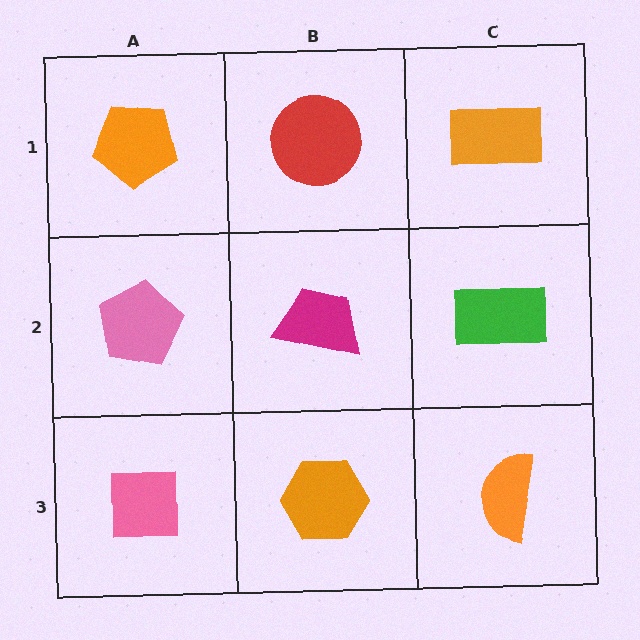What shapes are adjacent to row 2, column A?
An orange pentagon (row 1, column A), a pink square (row 3, column A), a magenta trapezoid (row 2, column B).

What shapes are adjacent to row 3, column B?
A magenta trapezoid (row 2, column B), a pink square (row 3, column A), an orange semicircle (row 3, column C).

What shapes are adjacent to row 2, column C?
An orange rectangle (row 1, column C), an orange semicircle (row 3, column C), a magenta trapezoid (row 2, column B).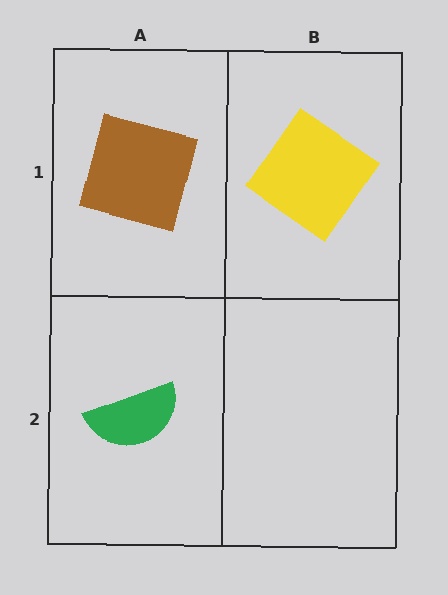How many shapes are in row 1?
2 shapes.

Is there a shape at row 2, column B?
No, that cell is empty.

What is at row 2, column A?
A green semicircle.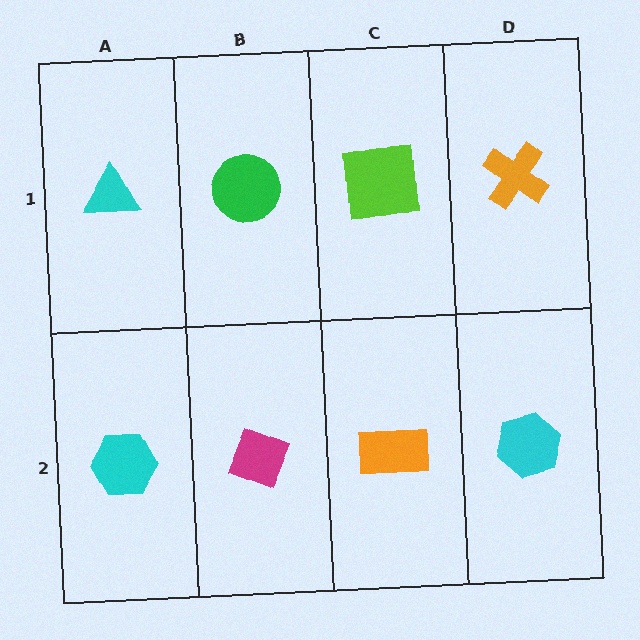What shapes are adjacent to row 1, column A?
A cyan hexagon (row 2, column A), a green circle (row 1, column B).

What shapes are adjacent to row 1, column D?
A cyan hexagon (row 2, column D), a lime square (row 1, column C).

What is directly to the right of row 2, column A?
A magenta diamond.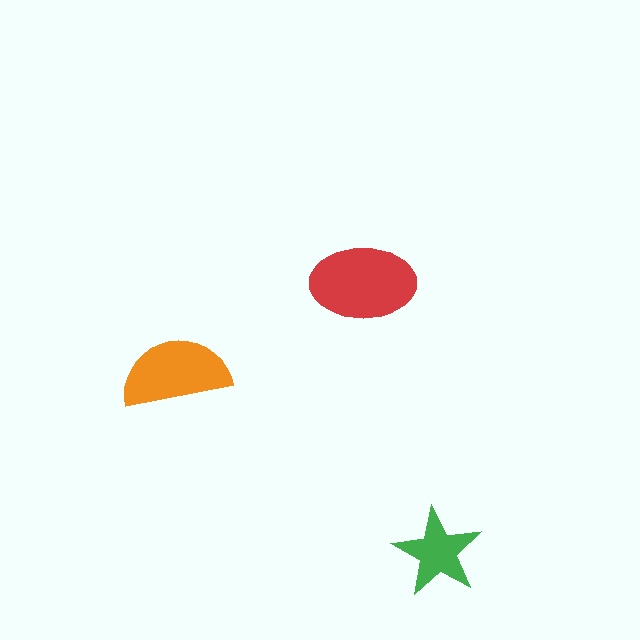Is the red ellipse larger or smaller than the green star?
Larger.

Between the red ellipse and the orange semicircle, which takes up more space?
The red ellipse.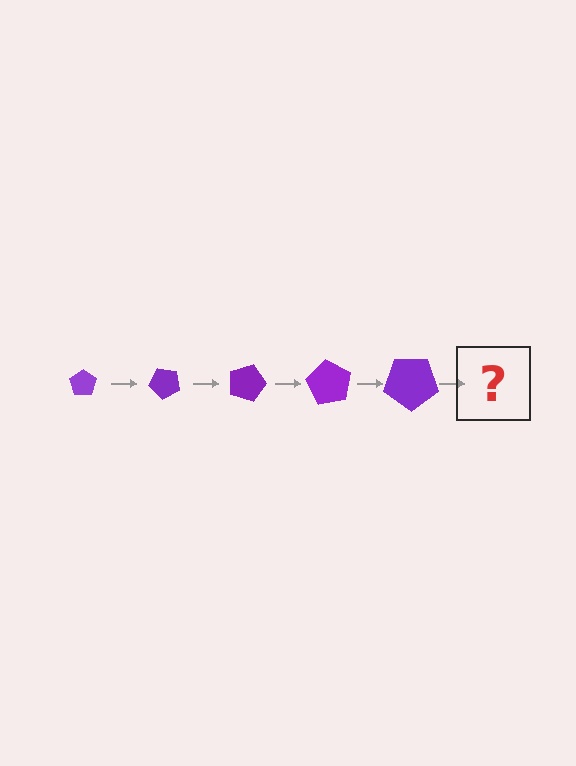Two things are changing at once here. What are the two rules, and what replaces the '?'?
The two rules are that the pentagon grows larger each step and it rotates 45 degrees each step. The '?' should be a pentagon, larger than the previous one and rotated 225 degrees from the start.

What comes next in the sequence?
The next element should be a pentagon, larger than the previous one and rotated 225 degrees from the start.